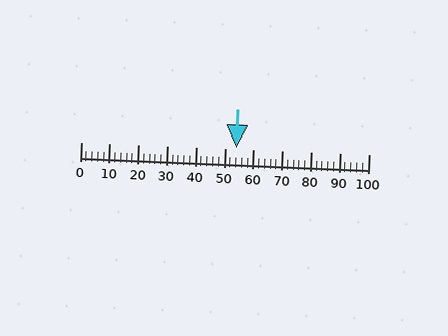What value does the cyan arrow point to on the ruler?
The cyan arrow points to approximately 54.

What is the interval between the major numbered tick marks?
The major tick marks are spaced 10 units apart.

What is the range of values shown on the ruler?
The ruler shows values from 0 to 100.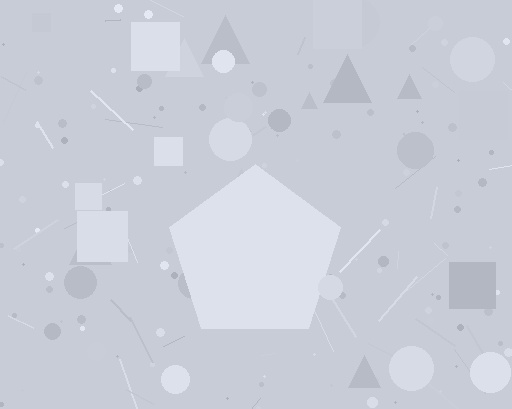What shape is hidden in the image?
A pentagon is hidden in the image.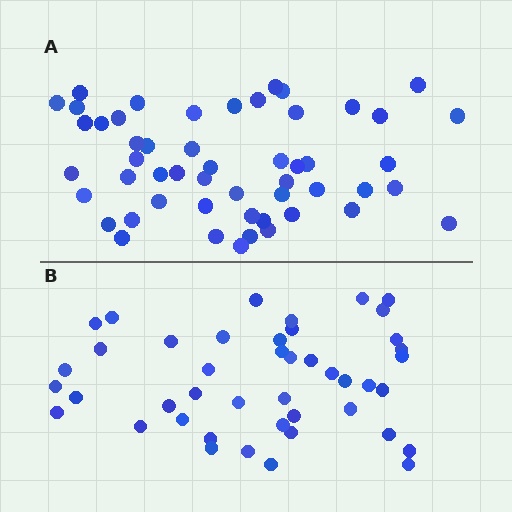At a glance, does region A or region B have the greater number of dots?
Region A (the top region) has more dots.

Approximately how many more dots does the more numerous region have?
Region A has roughly 8 or so more dots than region B.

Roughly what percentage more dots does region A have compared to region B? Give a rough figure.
About 20% more.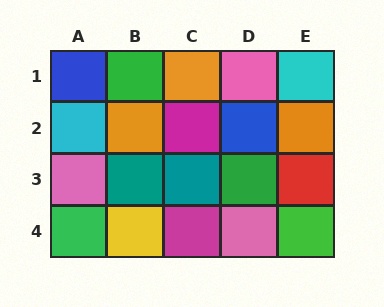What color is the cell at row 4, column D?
Pink.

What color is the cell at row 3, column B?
Teal.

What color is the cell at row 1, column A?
Blue.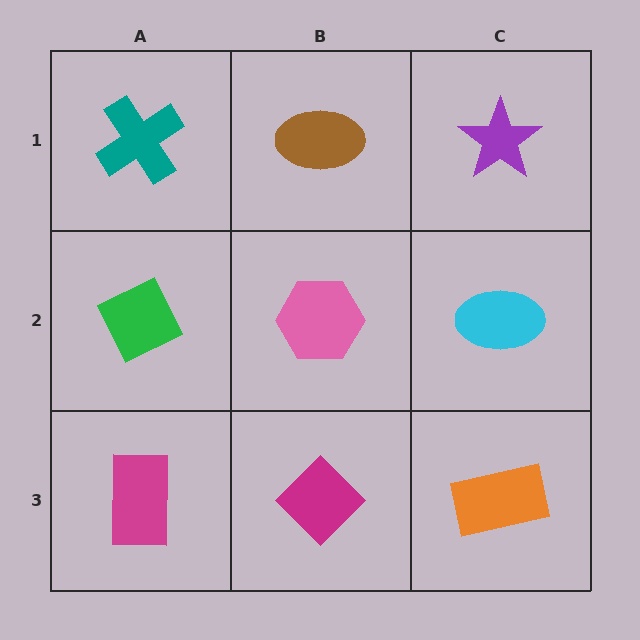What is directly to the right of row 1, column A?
A brown ellipse.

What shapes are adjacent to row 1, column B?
A pink hexagon (row 2, column B), a teal cross (row 1, column A), a purple star (row 1, column C).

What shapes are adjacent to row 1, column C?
A cyan ellipse (row 2, column C), a brown ellipse (row 1, column B).